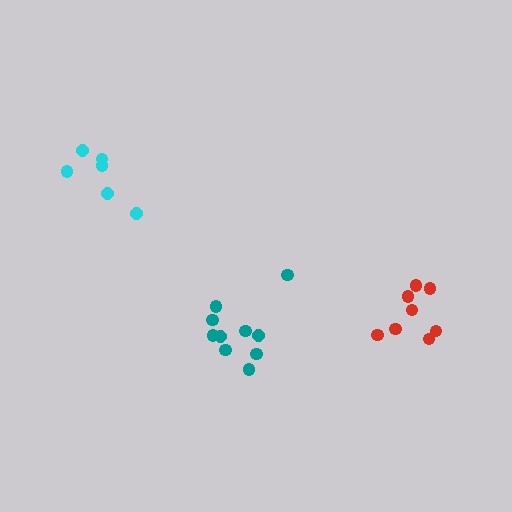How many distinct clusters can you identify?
There are 3 distinct clusters.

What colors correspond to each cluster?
The clusters are colored: teal, cyan, red.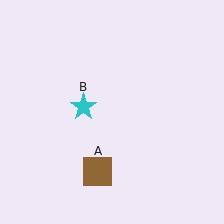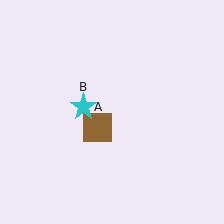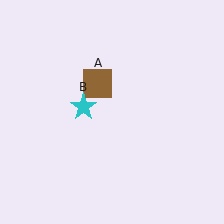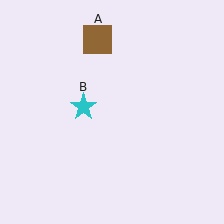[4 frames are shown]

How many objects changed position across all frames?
1 object changed position: brown square (object A).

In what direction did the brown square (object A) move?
The brown square (object A) moved up.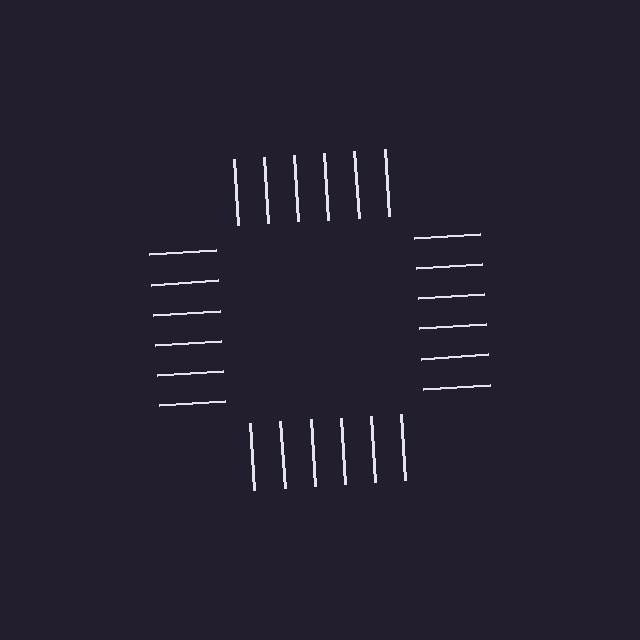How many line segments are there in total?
24 — 6 along each of the 4 edges.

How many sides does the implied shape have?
4 sides — the line-ends trace a square.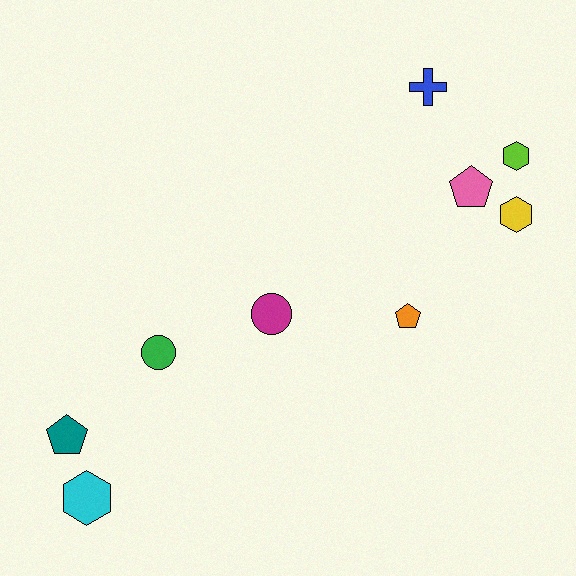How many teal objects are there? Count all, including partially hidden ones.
There is 1 teal object.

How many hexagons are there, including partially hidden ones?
There are 3 hexagons.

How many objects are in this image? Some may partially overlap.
There are 9 objects.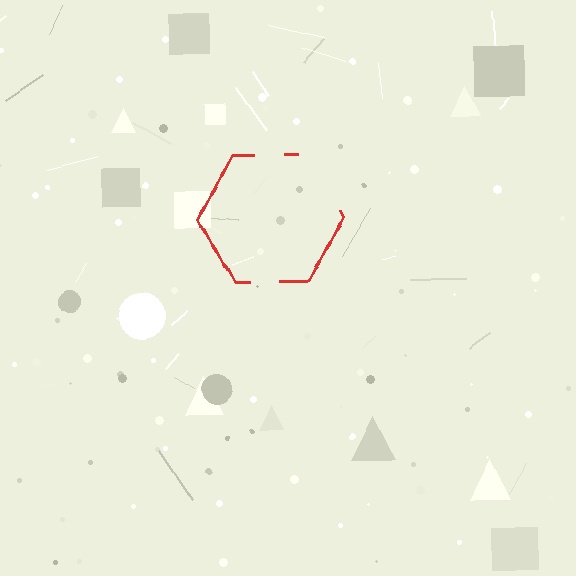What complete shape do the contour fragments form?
The contour fragments form a hexagon.